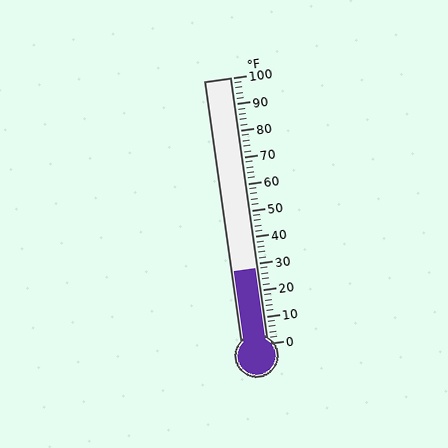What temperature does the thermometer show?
The thermometer shows approximately 28°F.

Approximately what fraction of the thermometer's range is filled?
The thermometer is filled to approximately 30% of its range.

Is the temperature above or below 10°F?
The temperature is above 10°F.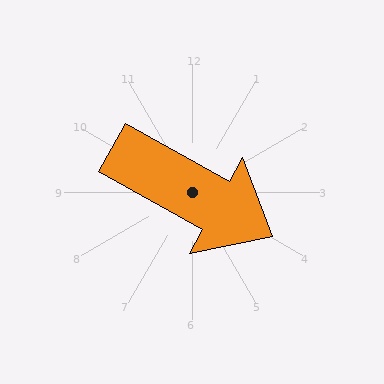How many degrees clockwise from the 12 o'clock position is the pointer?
Approximately 119 degrees.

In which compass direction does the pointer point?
Southeast.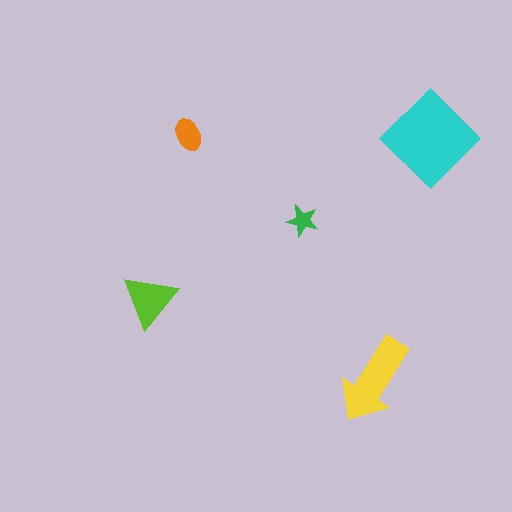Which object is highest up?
The orange ellipse is topmost.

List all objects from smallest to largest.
The green star, the orange ellipse, the lime triangle, the yellow arrow, the cyan diamond.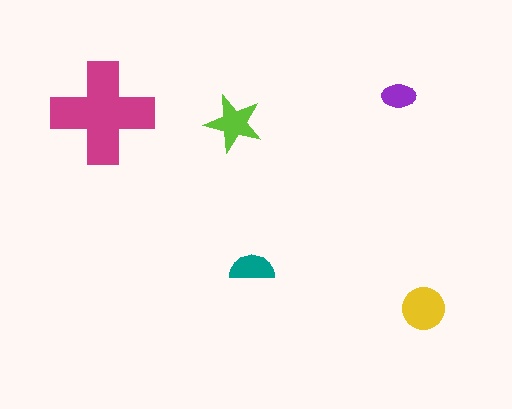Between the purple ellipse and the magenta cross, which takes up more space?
The magenta cross.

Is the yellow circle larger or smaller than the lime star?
Larger.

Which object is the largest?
The magenta cross.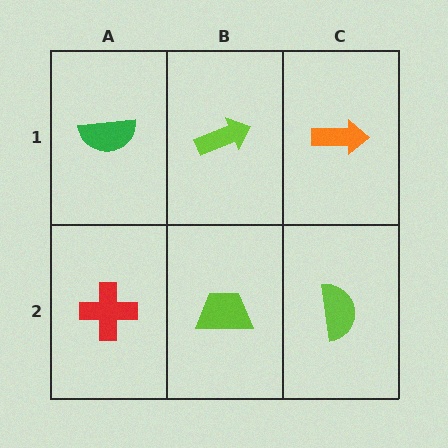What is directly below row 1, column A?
A red cross.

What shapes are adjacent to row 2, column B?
A lime arrow (row 1, column B), a red cross (row 2, column A), a lime semicircle (row 2, column C).